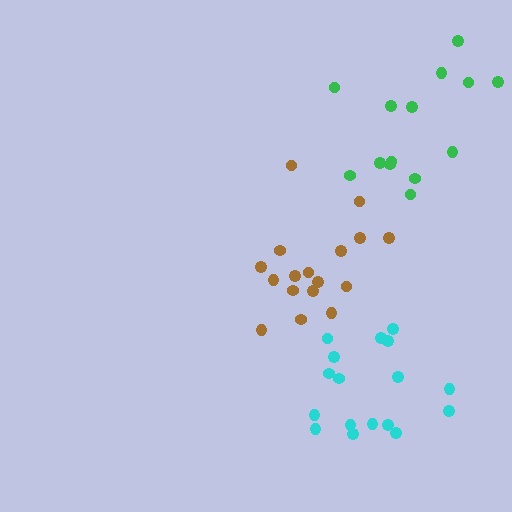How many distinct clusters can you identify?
There are 3 distinct clusters.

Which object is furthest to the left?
The brown cluster is leftmost.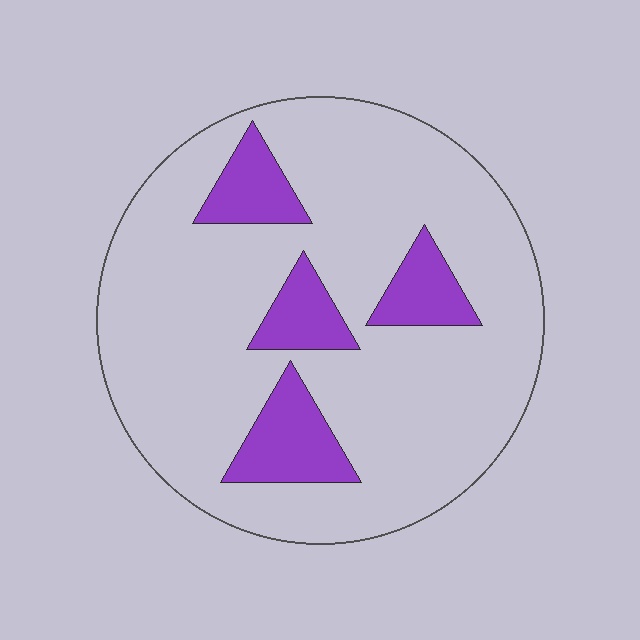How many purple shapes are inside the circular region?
4.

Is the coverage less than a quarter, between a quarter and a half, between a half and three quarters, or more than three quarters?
Less than a quarter.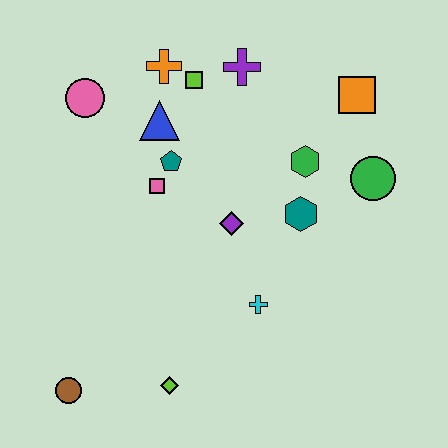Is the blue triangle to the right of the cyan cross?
No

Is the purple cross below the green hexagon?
No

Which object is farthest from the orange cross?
The brown circle is farthest from the orange cross.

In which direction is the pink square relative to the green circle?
The pink square is to the left of the green circle.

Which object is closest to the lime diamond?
The brown circle is closest to the lime diamond.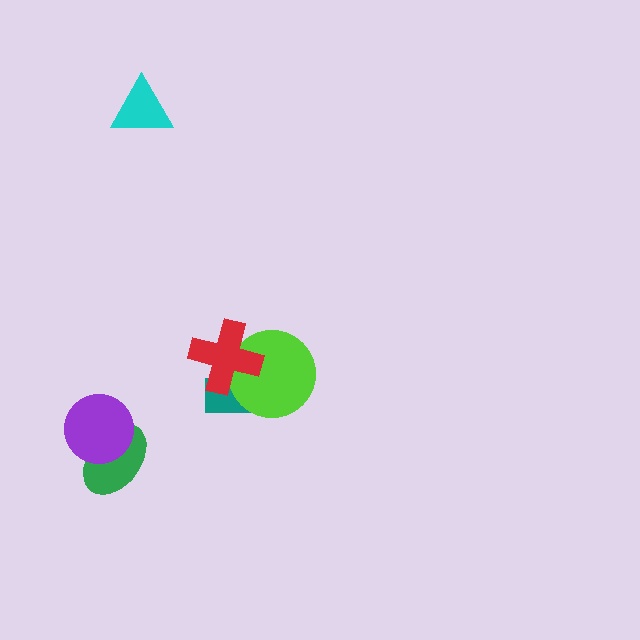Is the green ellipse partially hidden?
Yes, it is partially covered by another shape.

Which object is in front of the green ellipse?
The purple circle is in front of the green ellipse.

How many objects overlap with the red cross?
2 objects overlap with the red cross.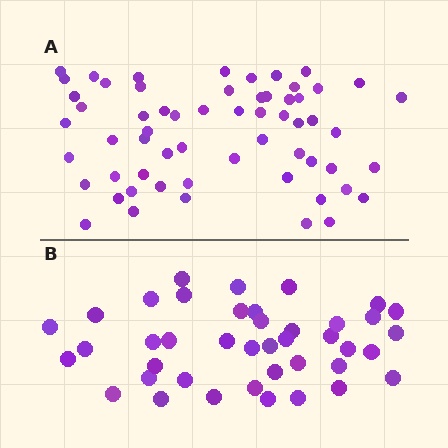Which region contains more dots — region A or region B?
Region A (the top region) has more dots.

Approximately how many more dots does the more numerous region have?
Region A has approximately 20 more dots than region B.